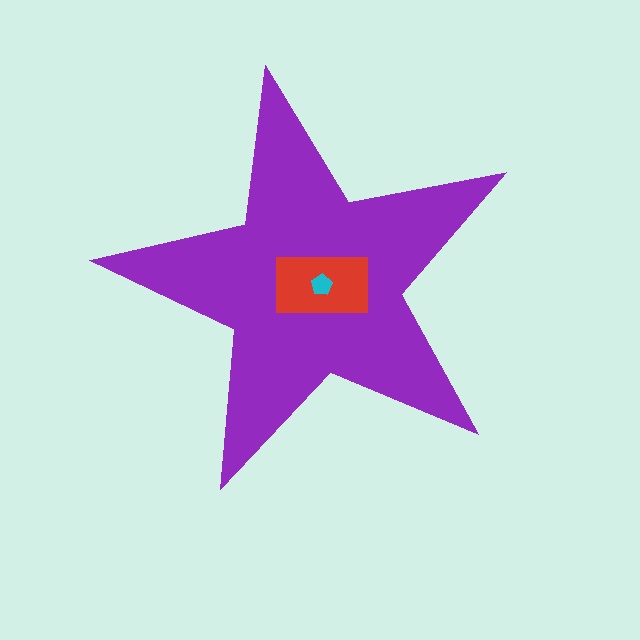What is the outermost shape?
The purple star.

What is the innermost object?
The cyan pentagon.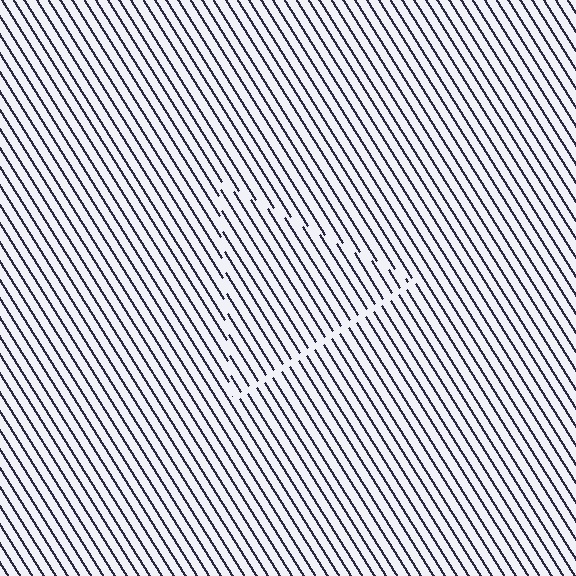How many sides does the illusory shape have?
3 sides — the line-ends trace a triangle.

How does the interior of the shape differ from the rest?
The interior of the shape contains the same grating, shifted by half a period — the contour is defined by the phase discontinuity where line-ends from the inner and outer gratings abut.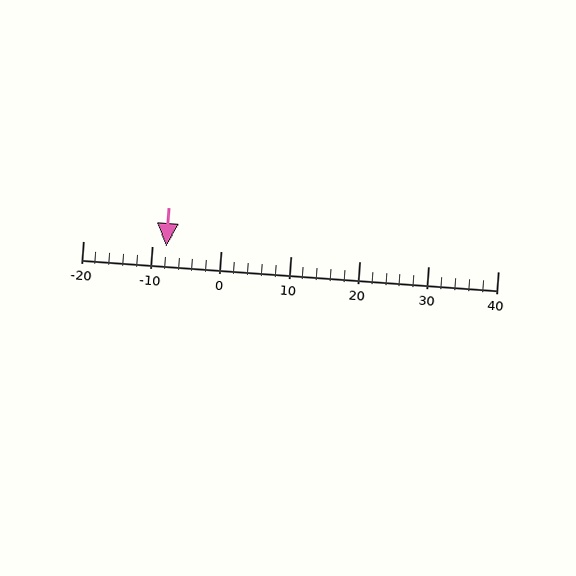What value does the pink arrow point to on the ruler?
The pink arrow points to approximately -8.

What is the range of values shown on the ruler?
The ruler shows values from -20 to 40.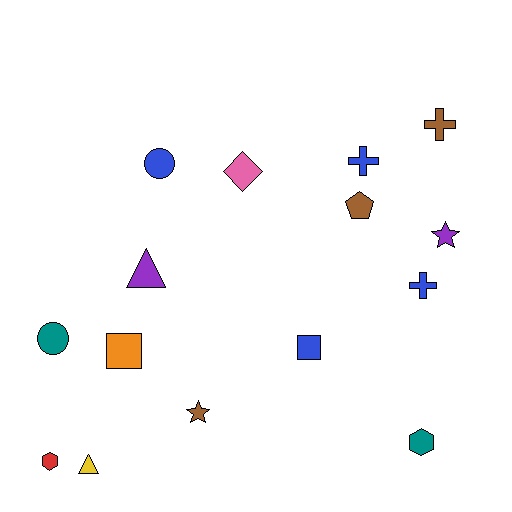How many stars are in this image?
There are 2 stars.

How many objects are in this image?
There are 15 objects.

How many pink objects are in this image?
There is 1 pink object.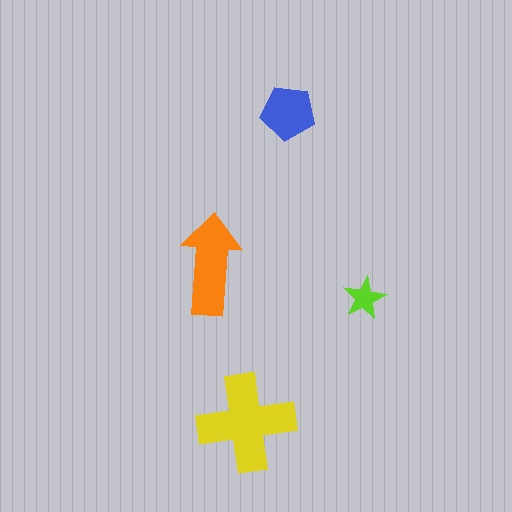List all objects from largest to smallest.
The yellow cross, the orange arrow, the blue pentagon, the lime star.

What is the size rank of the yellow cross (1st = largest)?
1st.